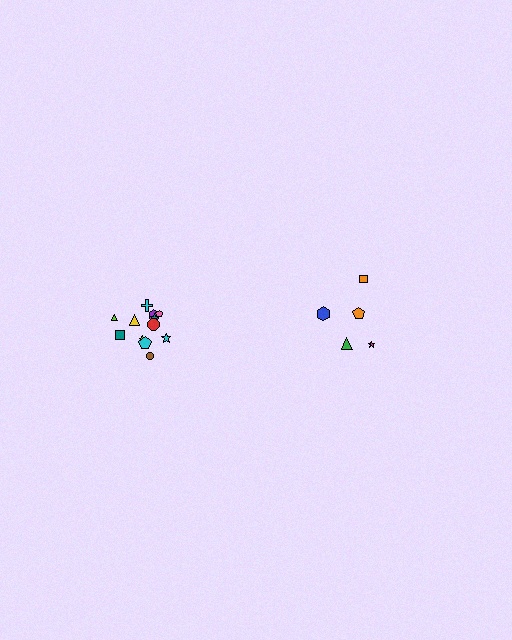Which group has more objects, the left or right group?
The left group.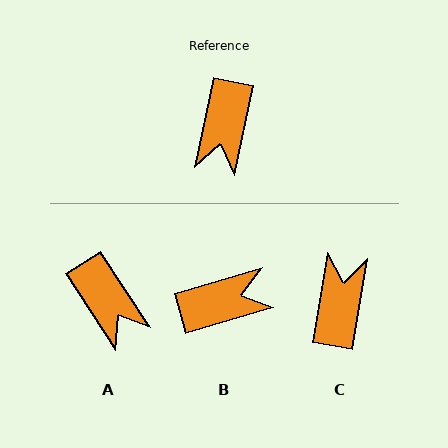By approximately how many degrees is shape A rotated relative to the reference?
Approximately 45 degrees counter-clockwise.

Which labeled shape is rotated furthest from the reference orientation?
C, about 178 degrees away.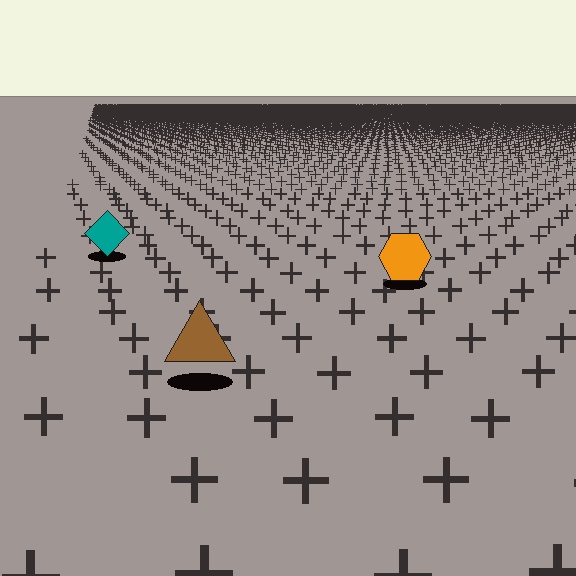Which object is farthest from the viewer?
The teal diamond is farthest from the viewer. It appears smaller and the ground texture around it is denser.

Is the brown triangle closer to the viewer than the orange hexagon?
Yes. The brown triangle is closer — you can tell from the texture gradient: the ground texture is coarser near it.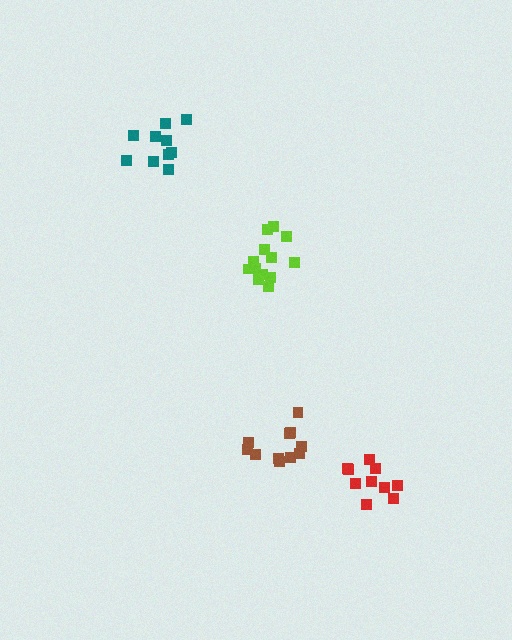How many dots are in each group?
Group 1: 10 dots, Group 2: 10 dots, Group 3: 13 dots, Group 4: 11 dots (44 total).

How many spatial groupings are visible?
There are 4 spatial groupings.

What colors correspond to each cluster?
The clusters are colored: teal, red, lime, brown.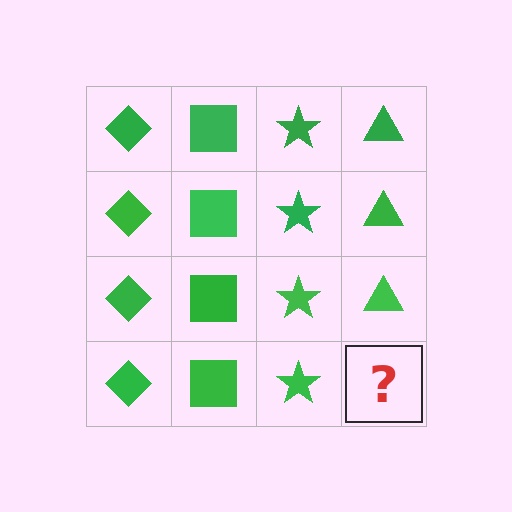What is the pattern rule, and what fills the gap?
The rule is that each column has a consistent shape. The gap should be filled with a green triangle.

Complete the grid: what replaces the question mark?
The question mark should be replaced with a green triangle.